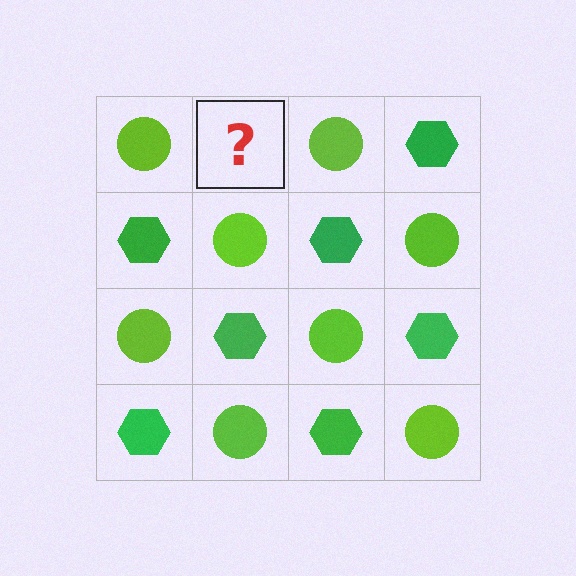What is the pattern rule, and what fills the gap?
The rule is that it alternates lime circle and green hexagon in a checkerboard pattern. The gap should be filled with a green hexagon.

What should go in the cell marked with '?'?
The missing cell should contain a green hexagon.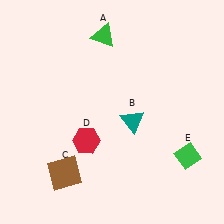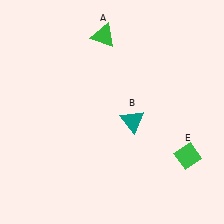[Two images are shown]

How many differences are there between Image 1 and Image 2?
There are 2 differences between the two images.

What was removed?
The red hexagon (D), the brown square (C) were removed in Image 2.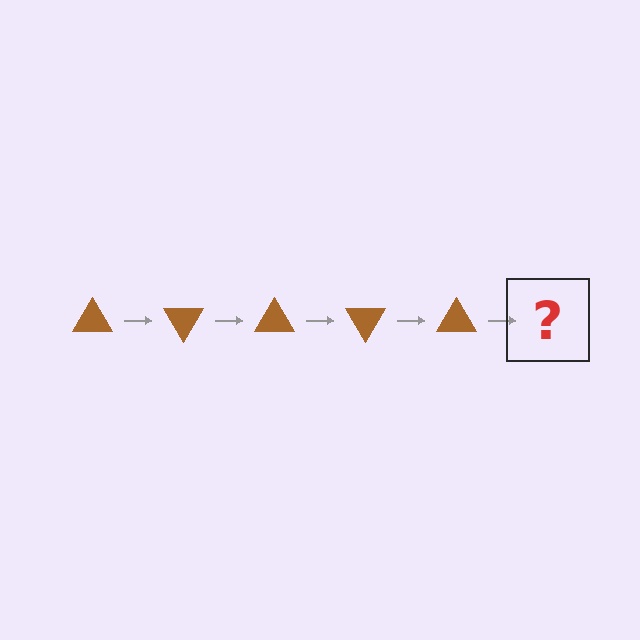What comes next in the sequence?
The next element should be a brown triangle rotated 300 degrees.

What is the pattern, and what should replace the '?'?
The pattern is that the triangle rotates 60 degrees each step. The '?' should be a brown triangle rotated 300 degrees.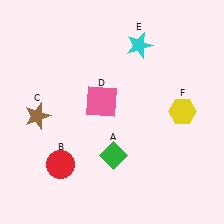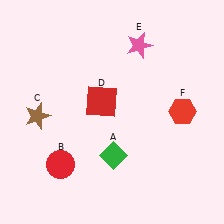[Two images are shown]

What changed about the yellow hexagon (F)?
In Image 1, F is yellow. In Image 2, it changed to red.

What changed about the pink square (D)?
In Image 1, D is pink. In Image 2, it changed to red.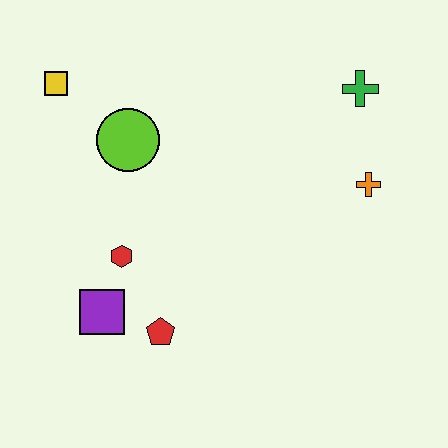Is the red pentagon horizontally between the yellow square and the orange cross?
Yes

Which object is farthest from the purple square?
The green cross is farthest from the purple square.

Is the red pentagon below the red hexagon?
Yes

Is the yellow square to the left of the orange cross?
Yes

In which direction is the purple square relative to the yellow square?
The purple square is below the yellow square.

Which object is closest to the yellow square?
The lime circle is closest to the yellow square.